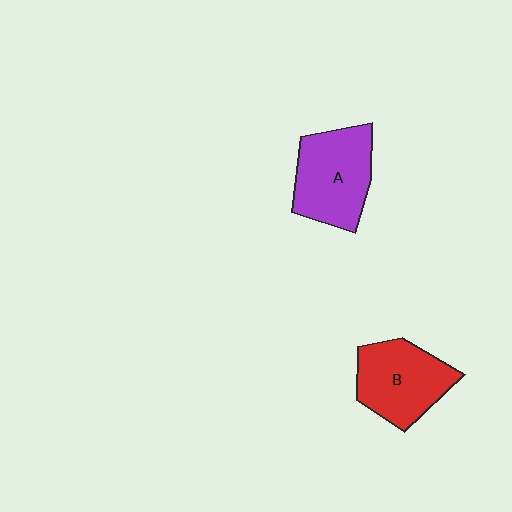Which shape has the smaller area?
Shape B (red).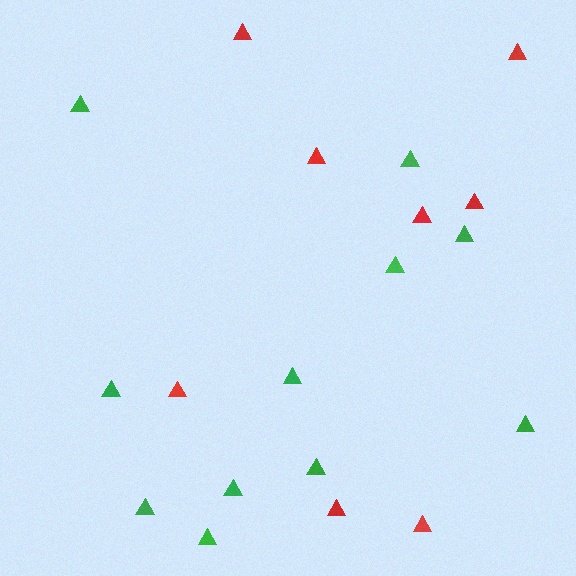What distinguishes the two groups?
There are 2 groups: one group of red triangles (8) and one group of green triangles (11).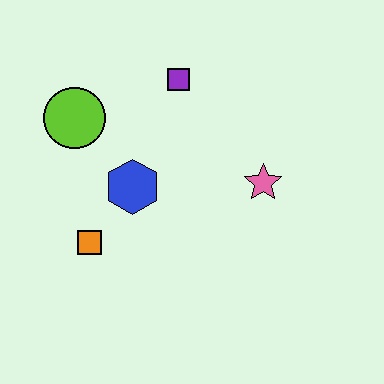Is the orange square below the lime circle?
Yes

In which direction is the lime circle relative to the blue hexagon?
The lime circle is above the blue hexagon.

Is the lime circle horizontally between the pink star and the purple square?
No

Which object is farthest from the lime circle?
The pink star is farthest from the lime circle.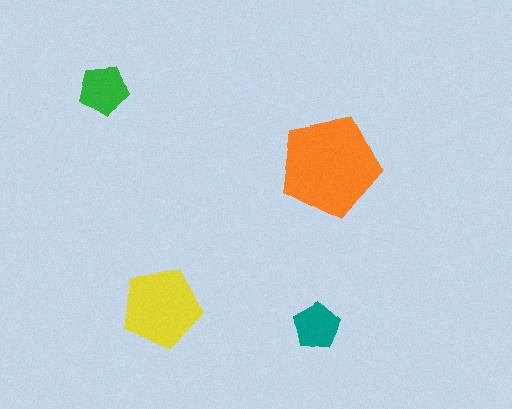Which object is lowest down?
The teal pentagon is bottommost.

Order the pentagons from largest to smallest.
the orange one, the yellow one, the green one, the teal one.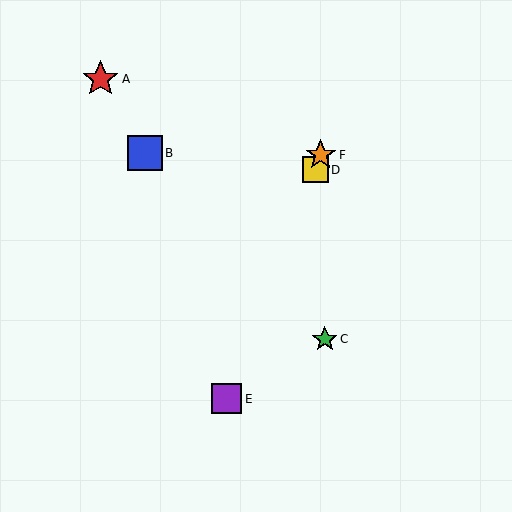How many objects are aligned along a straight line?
3 objects (D, E, F) are aligned along a straight line.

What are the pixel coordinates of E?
Object E is at (227, 399).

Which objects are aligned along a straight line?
Objects D, E, F are aligned along a straight line.